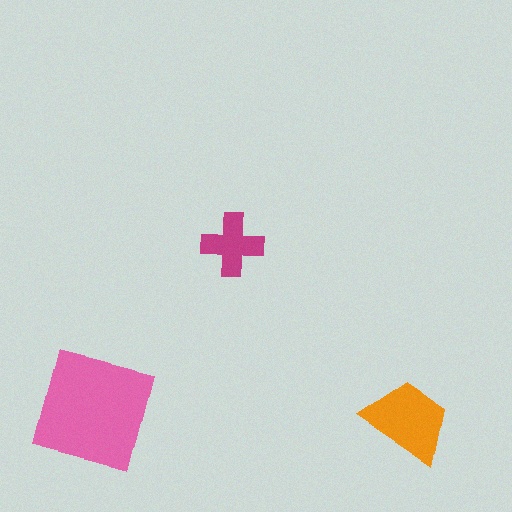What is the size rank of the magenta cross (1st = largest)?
3rd.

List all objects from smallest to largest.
The magenta cross, the orange trapezoid, the pink square.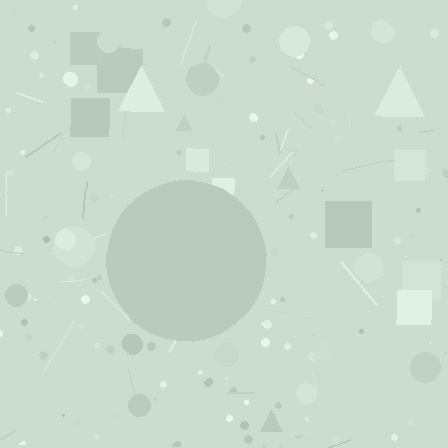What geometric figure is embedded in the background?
A circle is embedded in the background.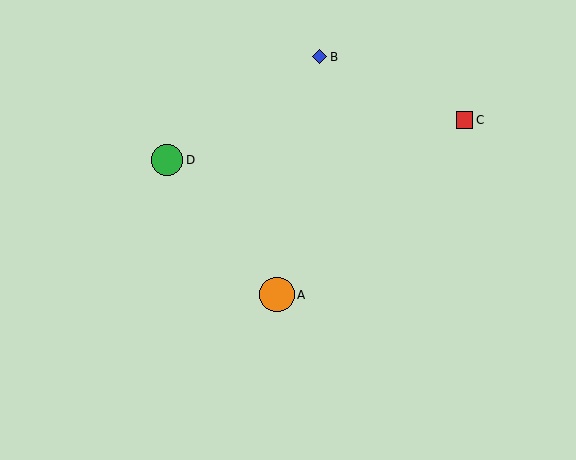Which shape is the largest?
The orange circle (labeled A) is the largest.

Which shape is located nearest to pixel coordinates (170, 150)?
The green circle (labeled D) at (167, 160) is nearest to that location.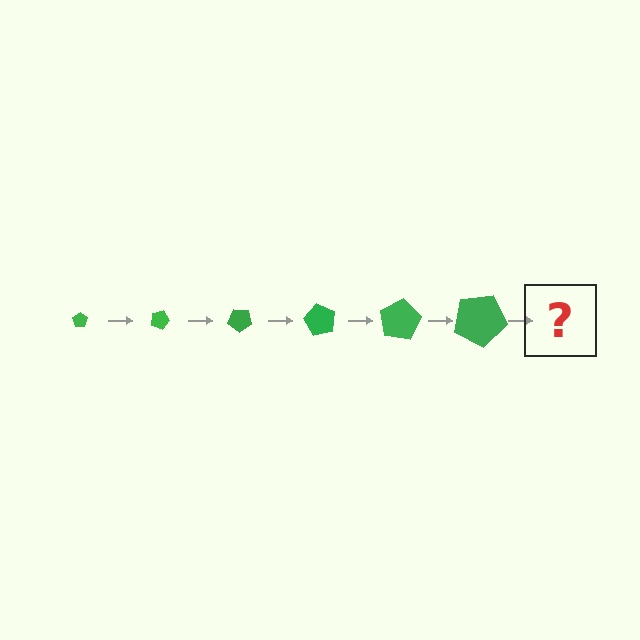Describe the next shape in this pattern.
It should be a pentagon, larger than the previous one and rotated 120 degrees from the start.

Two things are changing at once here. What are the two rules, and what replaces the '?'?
The two rules are that the pentagon grows larger each step and it rotates 20 degrees each step. The '?' should be a pentagon, larger than the previous one and rotated 120 degrees from the start.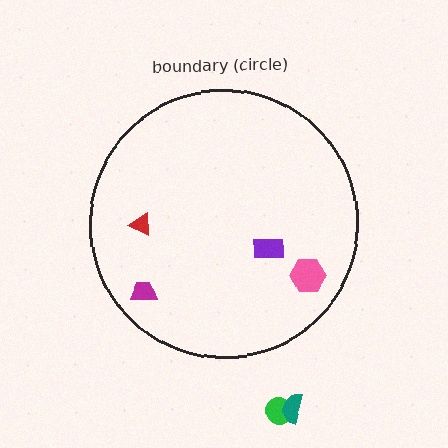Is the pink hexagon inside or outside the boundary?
Inside.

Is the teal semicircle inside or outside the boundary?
Outside.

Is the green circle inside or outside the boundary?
Outside.